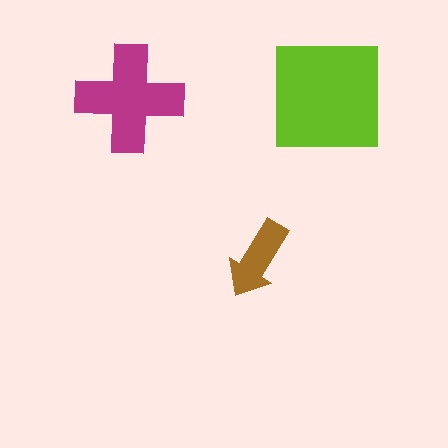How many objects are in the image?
There are 3 objects in the image.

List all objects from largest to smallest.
The lime square, the magenta cross, the brown arrow.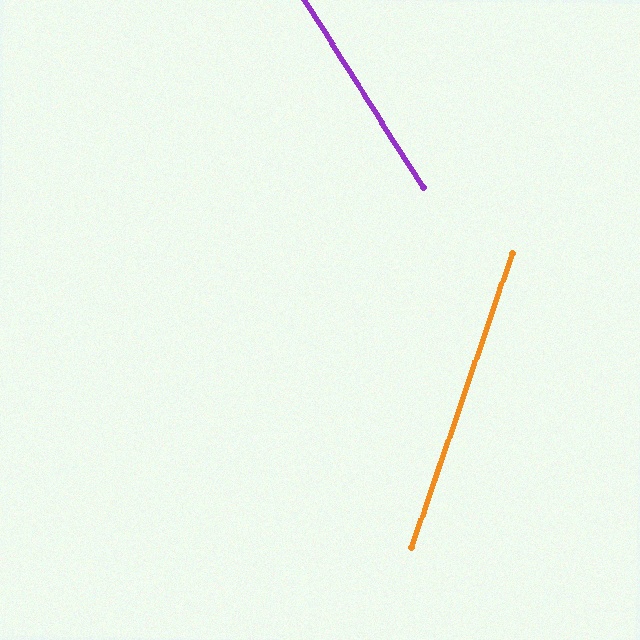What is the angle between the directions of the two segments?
Approximately 51 degrees.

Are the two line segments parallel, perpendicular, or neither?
Neither parallel nor perpendicular — they differ by about 51°.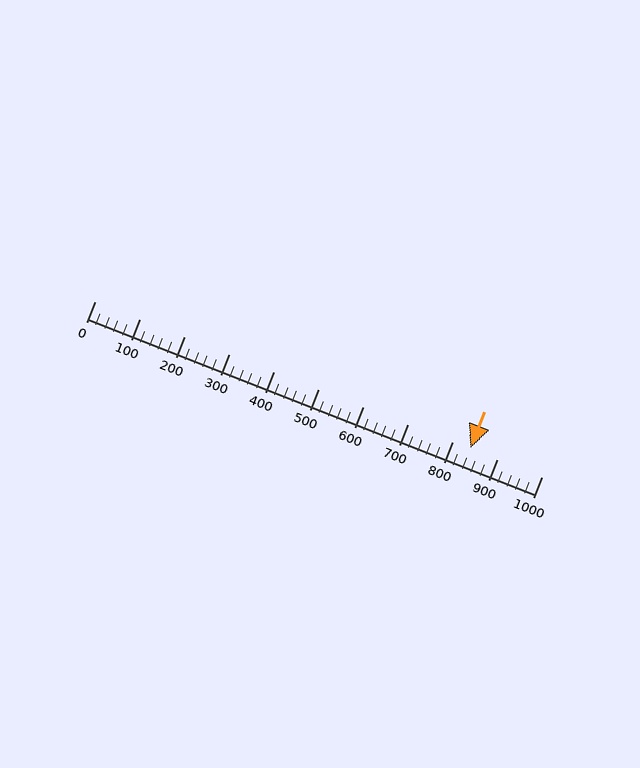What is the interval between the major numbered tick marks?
The major tick marks are spaced 100 units apart.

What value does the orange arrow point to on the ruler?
The orange arrow points to approximately 840.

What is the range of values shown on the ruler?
The ruler shows values from 0 to 1000.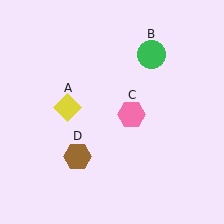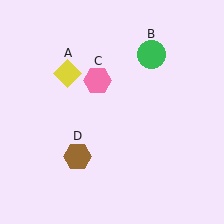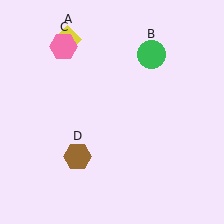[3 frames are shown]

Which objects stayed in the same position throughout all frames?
Green circle (object B) and brown hexagon (object D) remained stationary.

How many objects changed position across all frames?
2 objects changed position: yellow diamond (object A), pink hexagon (object C).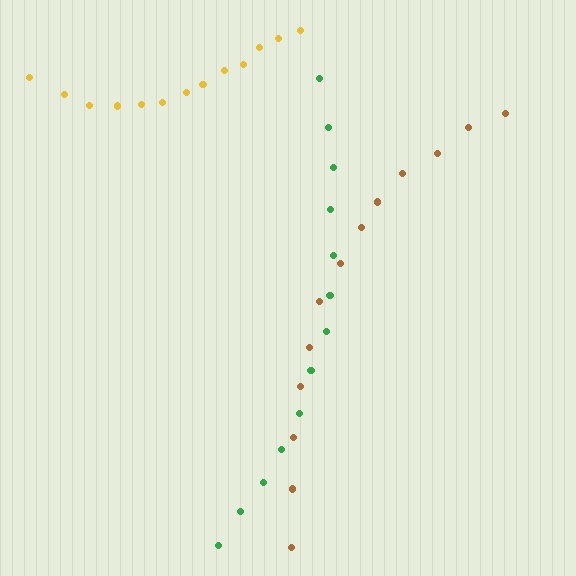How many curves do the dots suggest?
There are 3 distinct paths.